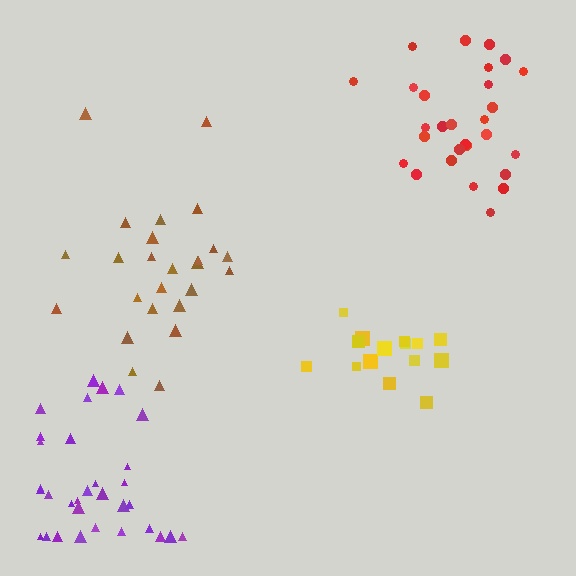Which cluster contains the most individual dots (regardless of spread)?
Purple (33).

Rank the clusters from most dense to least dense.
yellow, purple, red, brown.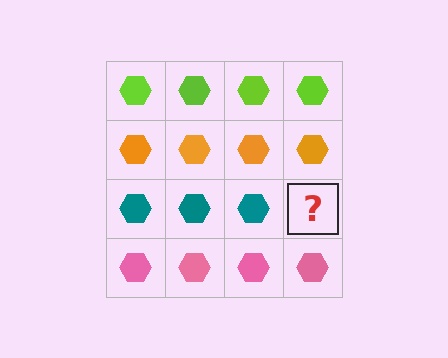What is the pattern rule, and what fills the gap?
The rule is that each row has a consistent color. The gap should be filled with a teal hexagon.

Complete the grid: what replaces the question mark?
The question mark should be replaced with a teal hexagon.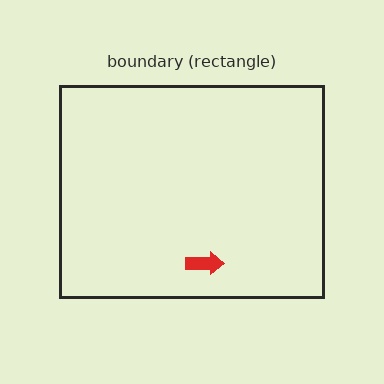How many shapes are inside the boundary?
1 inside, 0 outside.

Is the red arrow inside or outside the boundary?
Inside.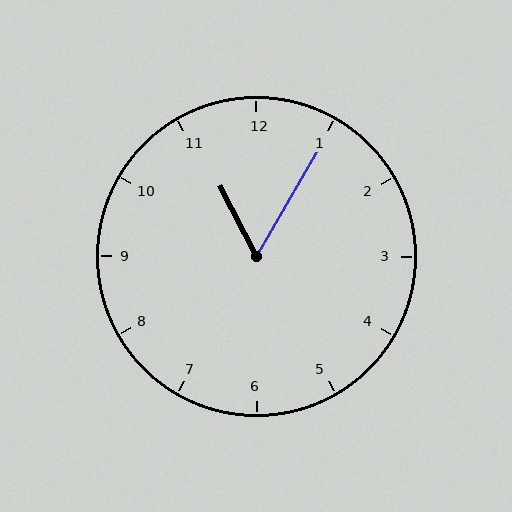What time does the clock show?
11:05.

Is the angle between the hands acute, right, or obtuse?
It is acute.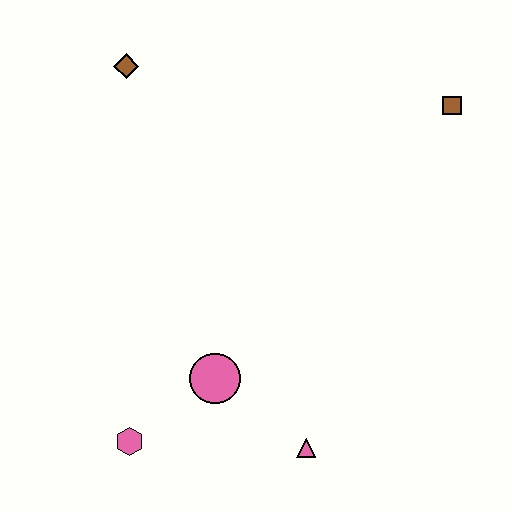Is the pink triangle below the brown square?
Yes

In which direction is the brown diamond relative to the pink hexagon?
The brown diamond is above the pink hexagon.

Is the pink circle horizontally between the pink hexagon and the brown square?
Yes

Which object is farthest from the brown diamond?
The pink triangle is farthest from the brown diamond.